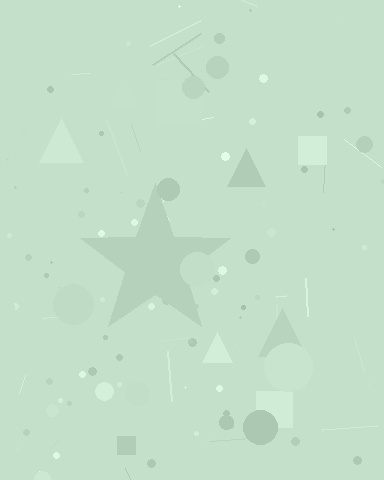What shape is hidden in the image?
A star is hidden in the image.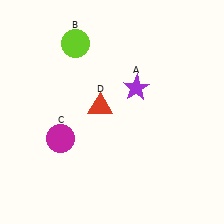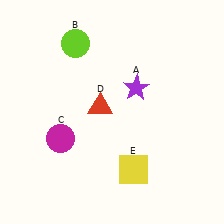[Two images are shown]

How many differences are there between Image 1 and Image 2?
There is 1 difference between the two images.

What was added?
A yellow square (E) was added in Image 2.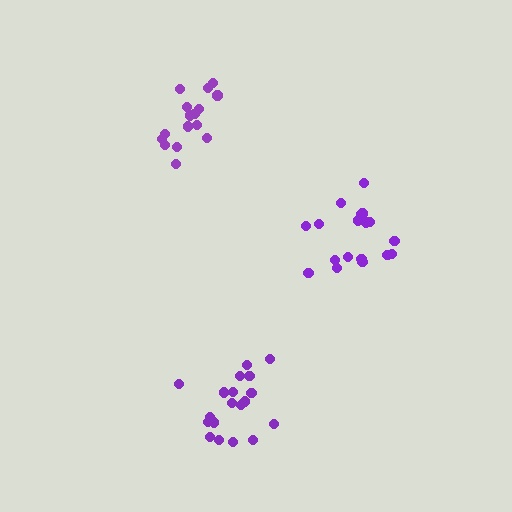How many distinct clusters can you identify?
There are 3 distinct clusters.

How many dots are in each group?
Group 1: 16 dots, Group 2: 19 dots, Group 3: 18 dots (53 total).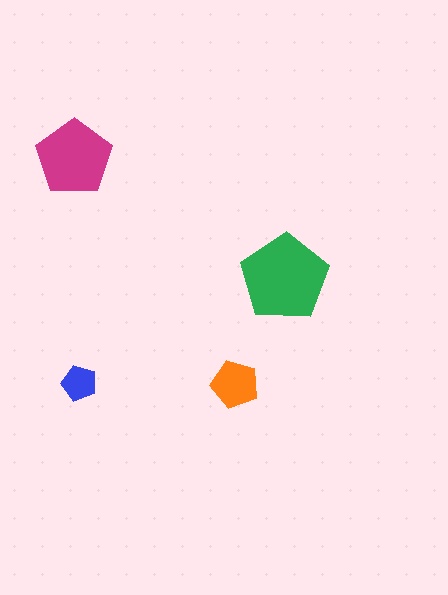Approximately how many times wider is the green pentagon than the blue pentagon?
About 2.5 times wider.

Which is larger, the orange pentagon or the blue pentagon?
The orange one.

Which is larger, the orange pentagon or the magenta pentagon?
The magenta one.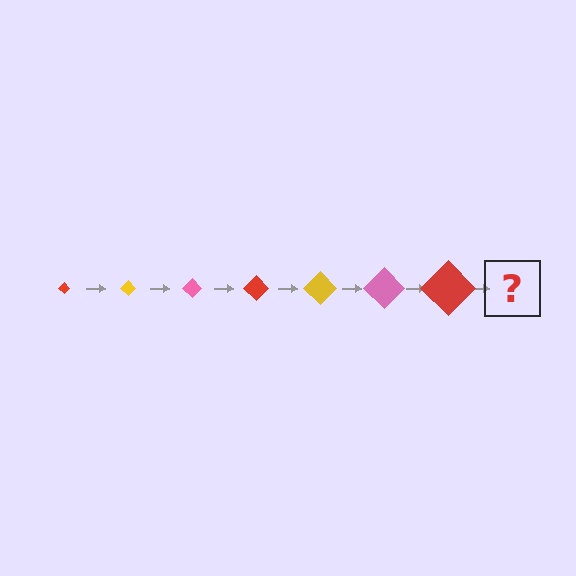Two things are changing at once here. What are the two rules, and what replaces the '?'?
The two rules are that the diamond grows larger each step and the color cycles through red, yellow, and pink. The '?' should be a yellow diamond, larger than the previous one.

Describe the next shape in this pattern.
It should be a yellow diamond, larger than the previous one.